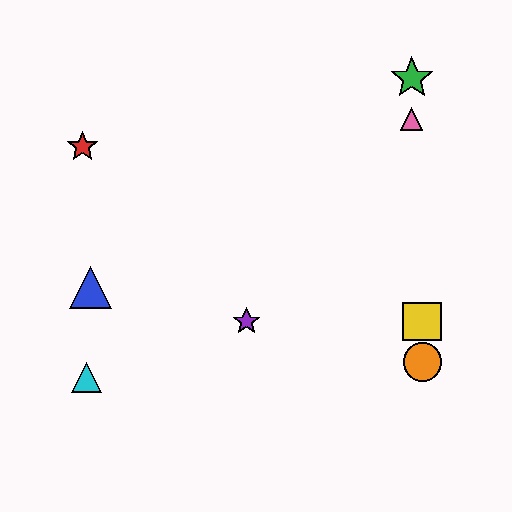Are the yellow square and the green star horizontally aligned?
No, the yellow square is at y≈321 and the green star is at y≈78.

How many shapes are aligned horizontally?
2 shapes (the yellow square, the purple star) are aligned horizontally.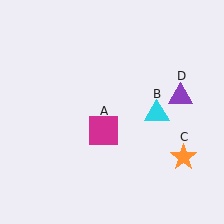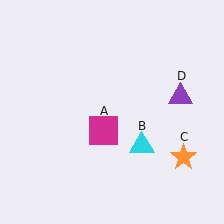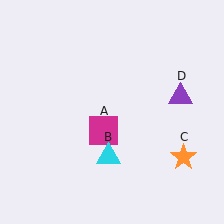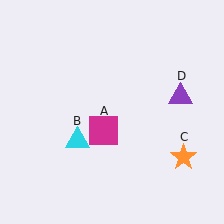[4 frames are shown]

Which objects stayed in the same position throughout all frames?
Magenta square (object A) and orange star (object C) and purple triangle (object D) remained stationary.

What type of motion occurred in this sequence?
The cyan triangle (object B) rotated clockwise around the center of the scene.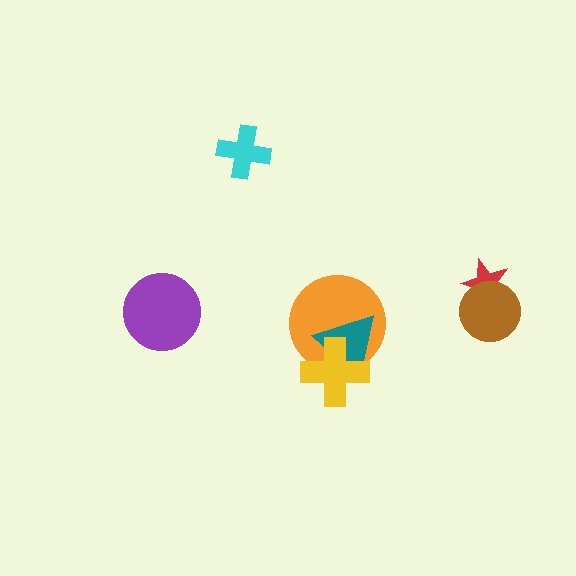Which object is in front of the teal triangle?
The yellow cross is in front of the teal triangle.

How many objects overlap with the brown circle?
1 object overlaps with the brown circle.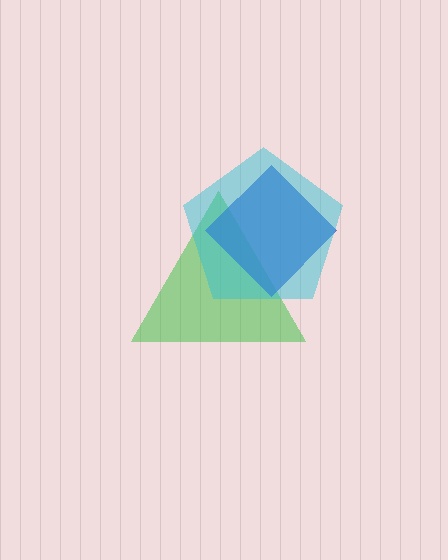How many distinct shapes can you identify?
There are 3 distinct shapes: a green triangle, a blue diamond, a cyan pentagon.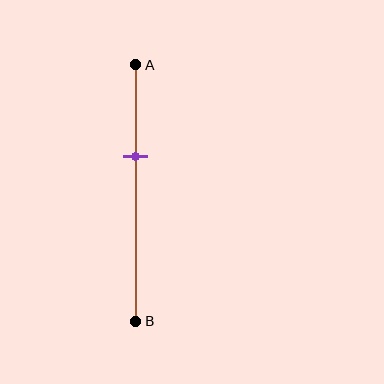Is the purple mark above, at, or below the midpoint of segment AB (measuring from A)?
The purple mark is above the midpoint of segment AB.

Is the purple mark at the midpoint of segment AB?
No, the mark is at about 35% from A, not at the 50% midpoint.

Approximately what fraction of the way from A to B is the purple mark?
The purple mark is approximately 35% of the way from A to B.